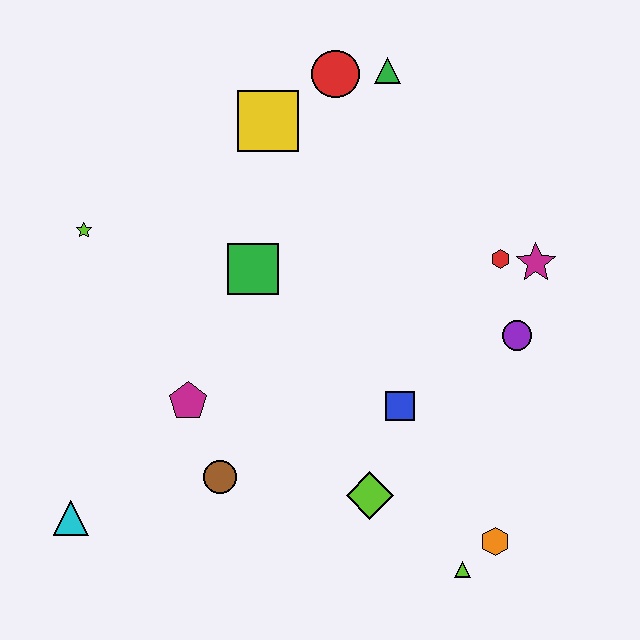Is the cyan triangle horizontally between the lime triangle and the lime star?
No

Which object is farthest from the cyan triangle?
The green triangle is farthest from the cyan triangle.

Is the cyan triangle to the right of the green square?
No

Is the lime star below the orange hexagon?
No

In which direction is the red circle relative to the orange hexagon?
The red circle is above the orange hexagon.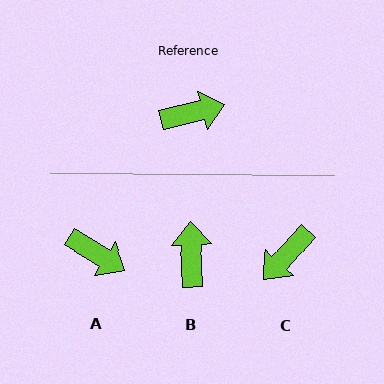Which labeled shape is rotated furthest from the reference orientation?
C, about 146 degrees away.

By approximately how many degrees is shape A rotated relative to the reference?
Approximately 45 degrees clockwise.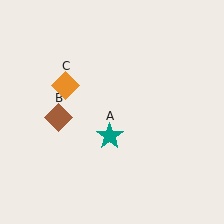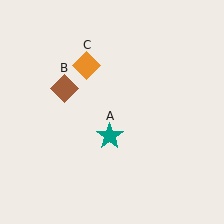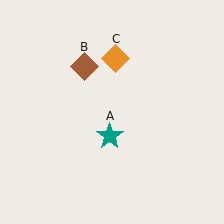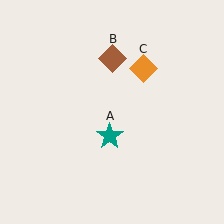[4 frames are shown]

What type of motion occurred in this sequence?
The brown diamond (object B), orange diamond (object C) rotated clockwise around the center of the scene.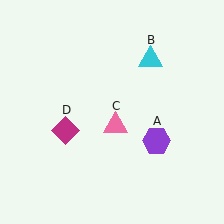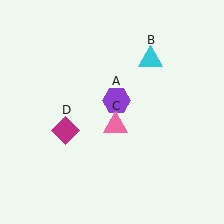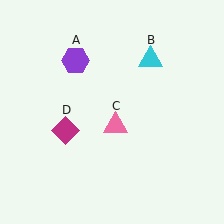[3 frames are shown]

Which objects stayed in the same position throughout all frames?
Cyan triangle (object B) and pink triangle (object C) and magenta diamond (object D) remained stationary.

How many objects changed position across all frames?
1 object changed position: purple hexagon (object A).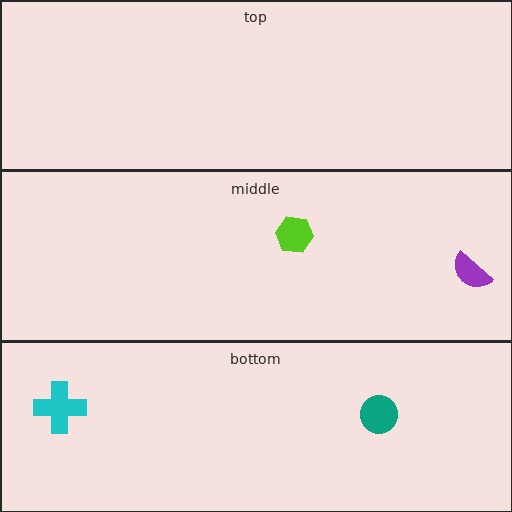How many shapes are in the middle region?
2.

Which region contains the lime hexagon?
The middle region.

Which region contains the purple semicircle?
The middle region.